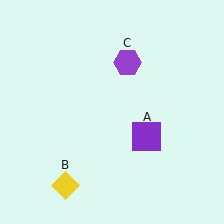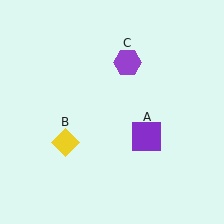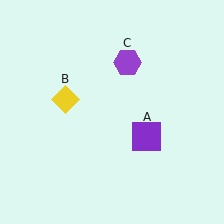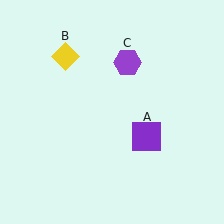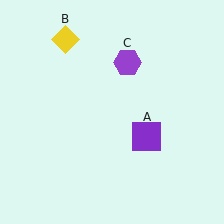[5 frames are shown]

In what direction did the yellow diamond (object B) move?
The yellow diamond (object B) moved up.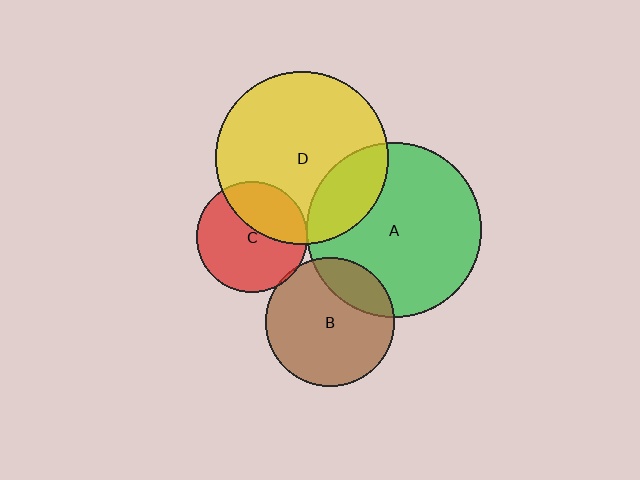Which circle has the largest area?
Circle A (green).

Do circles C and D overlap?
Yes.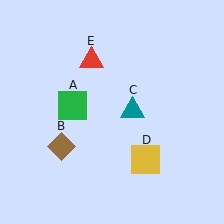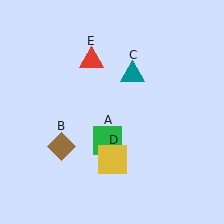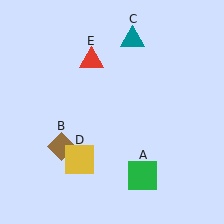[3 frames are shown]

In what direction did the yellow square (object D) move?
The yellow square (object D) moved left.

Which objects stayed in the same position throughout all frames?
Brown diamond (object B) and red triangle (object E) remained stationary.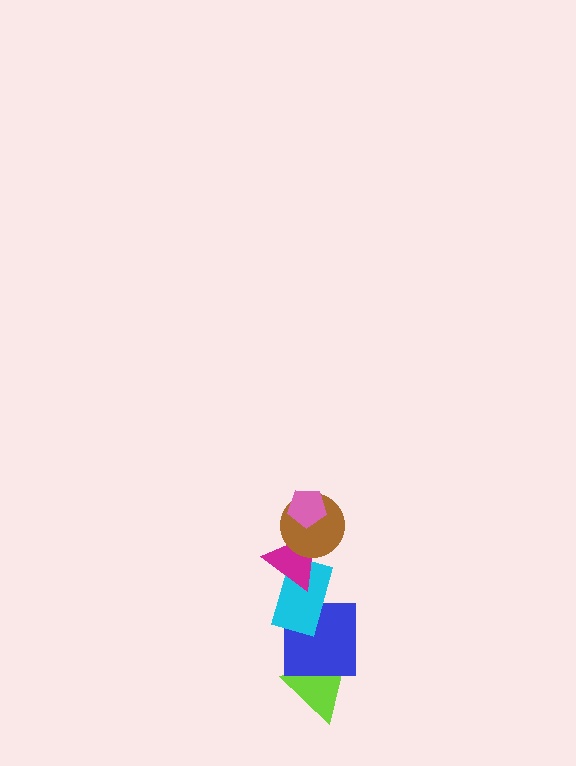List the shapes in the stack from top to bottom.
From top to bottom: the pink pentagon, the brown circle, the magenta triangle, the cyan rectangle, the blue square, the lime triangle.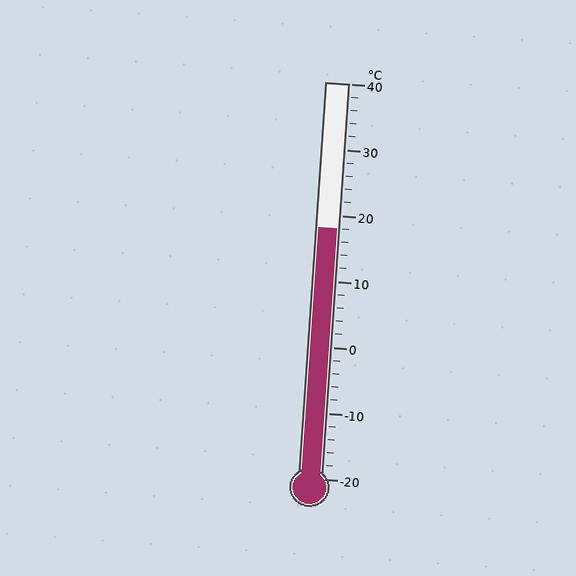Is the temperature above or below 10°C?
The temperature is above 10°C.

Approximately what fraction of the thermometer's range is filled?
The thermometer is filled to approximately 65% of its range.